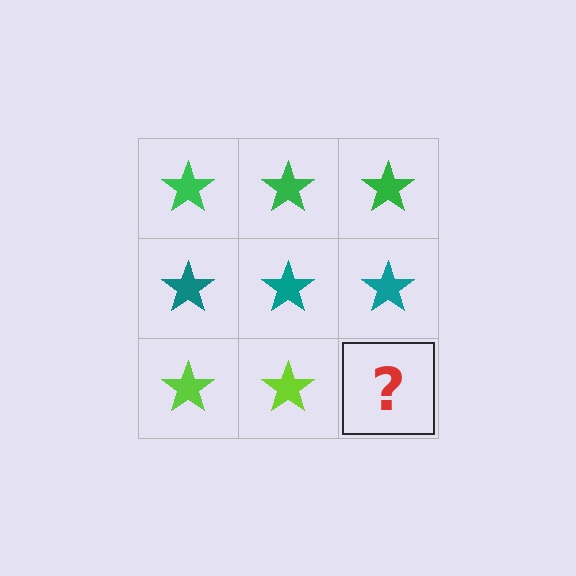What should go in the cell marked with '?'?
The missing cell should contain a lime star.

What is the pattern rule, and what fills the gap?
The rule is that each row has a consistent color. The gap should be filled with a lime star.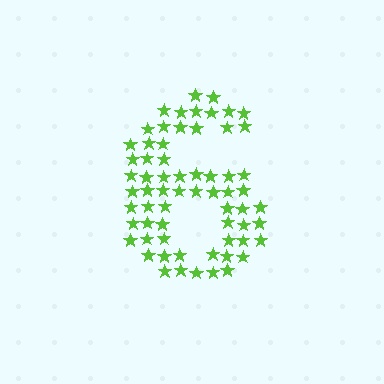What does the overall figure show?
The overall figure shows the digit 6.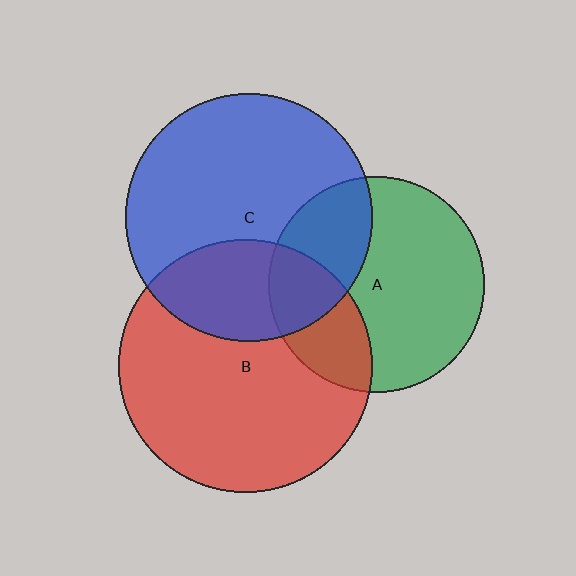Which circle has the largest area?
Circle B (red).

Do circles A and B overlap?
Yes.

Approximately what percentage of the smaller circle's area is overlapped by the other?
Approximately 25%.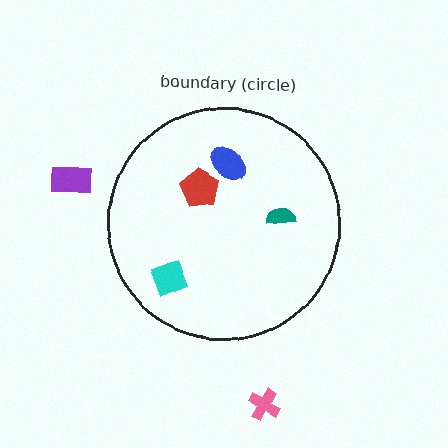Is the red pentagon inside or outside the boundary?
Inside.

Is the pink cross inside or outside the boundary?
Outside.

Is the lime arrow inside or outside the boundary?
Inside.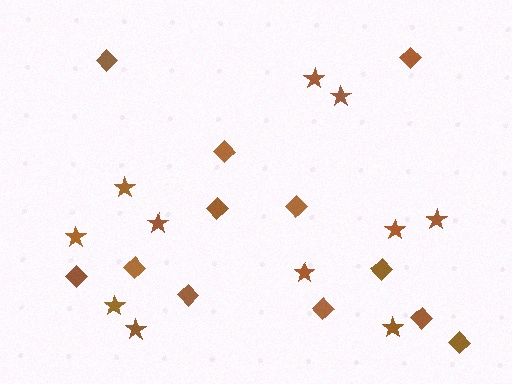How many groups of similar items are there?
There are 2 groups: one group of diamonds (12) and one group of stars (11).